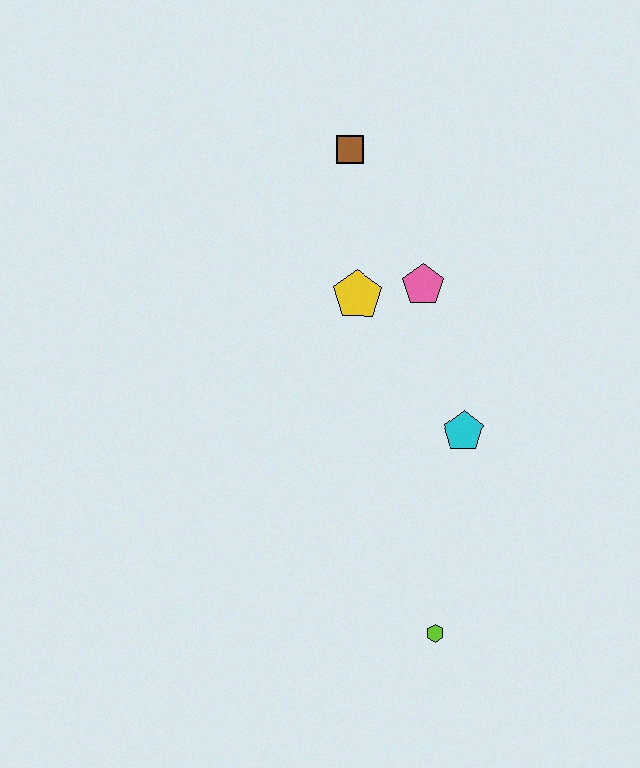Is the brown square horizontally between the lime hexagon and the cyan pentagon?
No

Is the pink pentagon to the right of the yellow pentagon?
Yes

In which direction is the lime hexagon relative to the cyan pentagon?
The lime hexagon is below the cyan pentagon.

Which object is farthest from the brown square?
The lime hexagon is farthest from the brown square.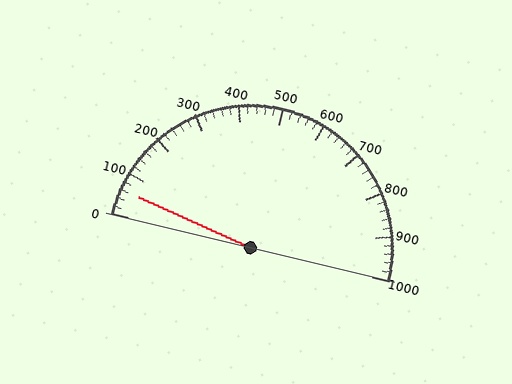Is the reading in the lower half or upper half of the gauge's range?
The reading is in the lower half of the range (0 to 1000).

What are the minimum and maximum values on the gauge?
The gauge ranges from 0 to 1000.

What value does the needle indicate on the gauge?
The needle indicates approximately 60.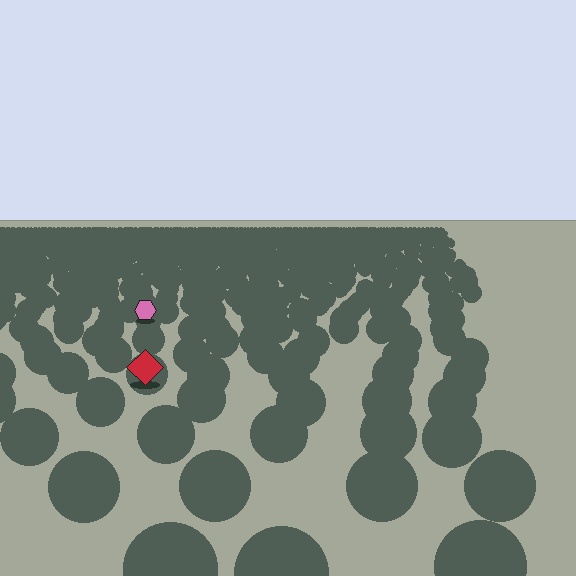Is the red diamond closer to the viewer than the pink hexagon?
Yes. The red diamond is closer — you can tell from the texture gradient: the ground texture is coarser near it.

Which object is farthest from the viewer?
The pink hexagon is farthest from the viewer. It appears smaller and the ground texture around it is denser.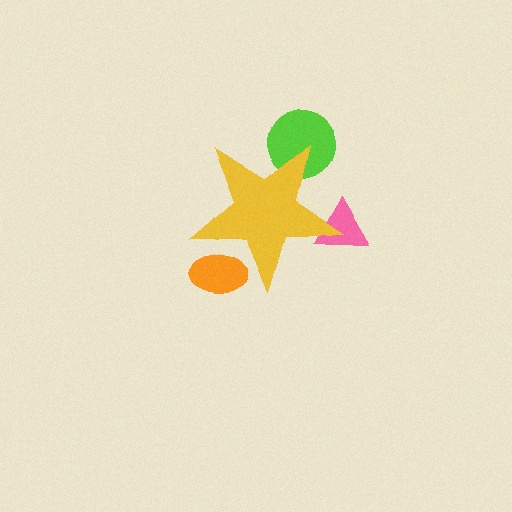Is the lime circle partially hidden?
Yes, the lime circle is partially hidden behind the yellow star.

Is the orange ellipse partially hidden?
Yes, the orange ellipse is partially hidden behind the yellow star.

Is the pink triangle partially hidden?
Yes, the pink triangle is partially hidden behind the yellow star.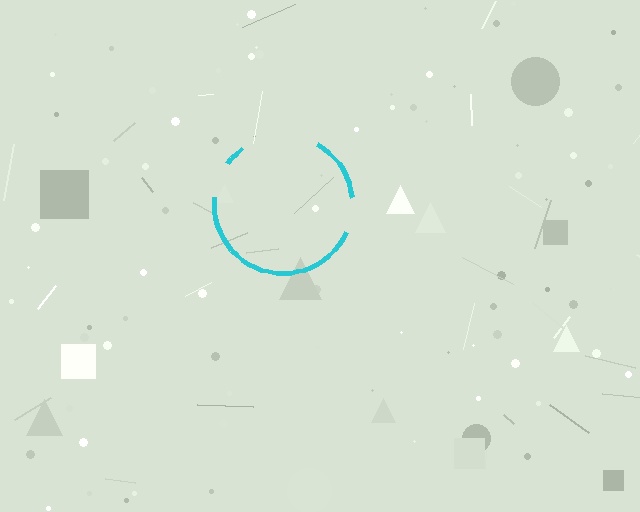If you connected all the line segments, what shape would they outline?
They would outline a circle.